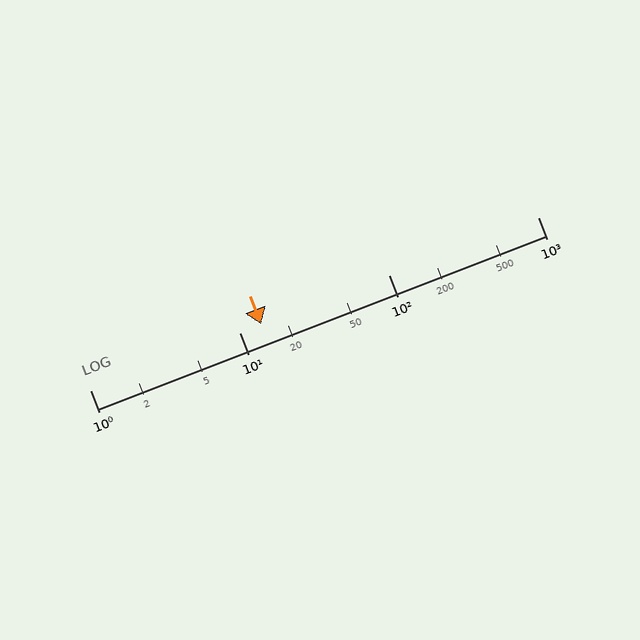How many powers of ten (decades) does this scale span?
The scale spans 3 decades, from 1 to 1000.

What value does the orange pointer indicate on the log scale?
The pointer indicates approximately 14.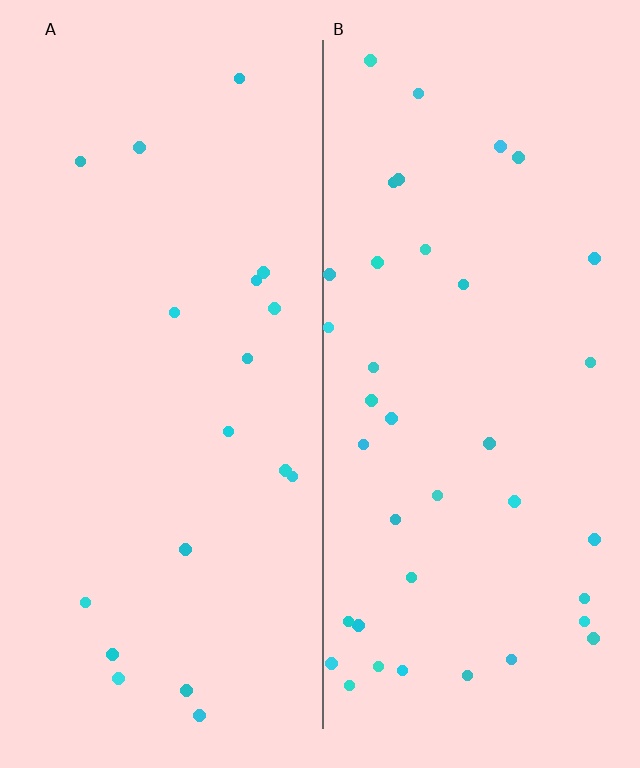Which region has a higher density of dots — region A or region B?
B (the right).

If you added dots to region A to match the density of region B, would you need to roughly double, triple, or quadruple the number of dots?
Approximately double.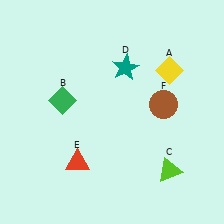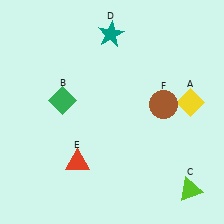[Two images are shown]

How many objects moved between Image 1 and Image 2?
3 objects moved between the two images.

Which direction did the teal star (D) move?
The teal star (D) moved up.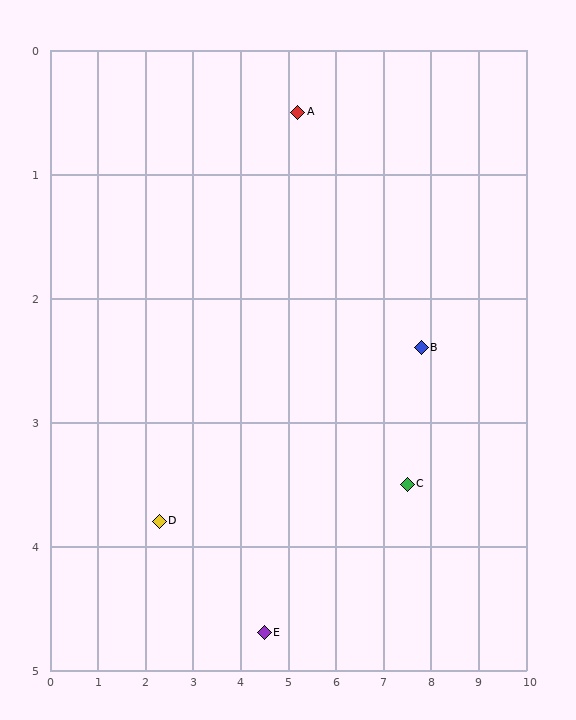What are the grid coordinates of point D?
Point D is at approximately (2.3, 3.8).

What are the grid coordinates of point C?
Point C is at approximately (7.5, 3.5).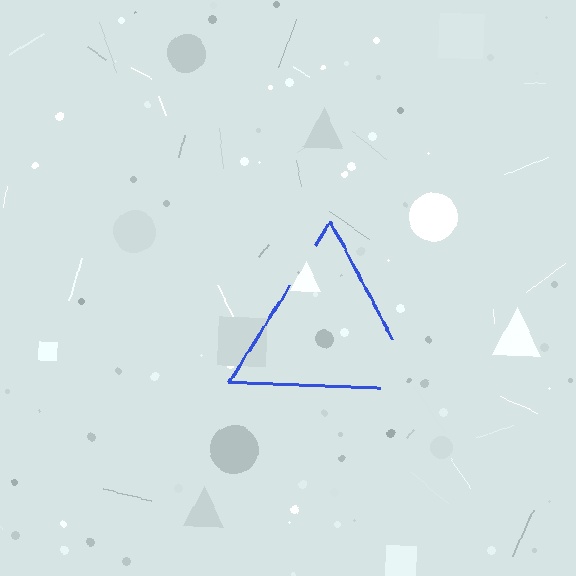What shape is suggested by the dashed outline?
The dashed outline suggests a triangle.